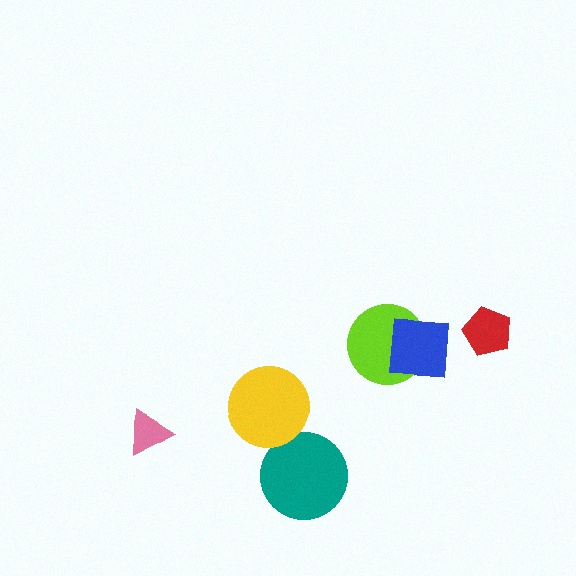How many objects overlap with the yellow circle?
0 objects overlap with the yellow circle.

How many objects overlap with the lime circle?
1 object overlaps with the lime circle.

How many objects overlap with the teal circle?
0 objects overlap with the teal circle.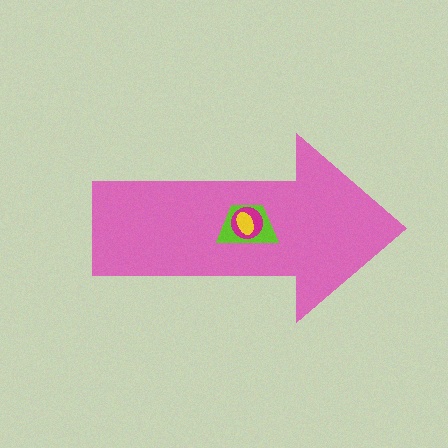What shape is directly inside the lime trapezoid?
The magenta circle.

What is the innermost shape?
The yellow ellipse.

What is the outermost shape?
The pink arrow.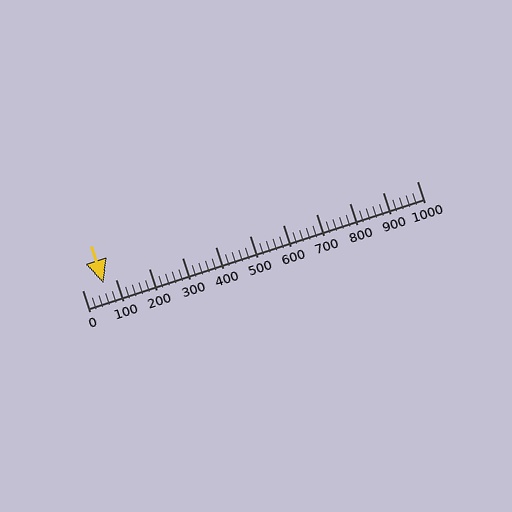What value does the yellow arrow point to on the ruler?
The yellow arrow points to approximately 65.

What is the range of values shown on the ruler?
The ruler shows values from 0 to 1000.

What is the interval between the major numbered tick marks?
The major tick marks are spaced 100 units apart.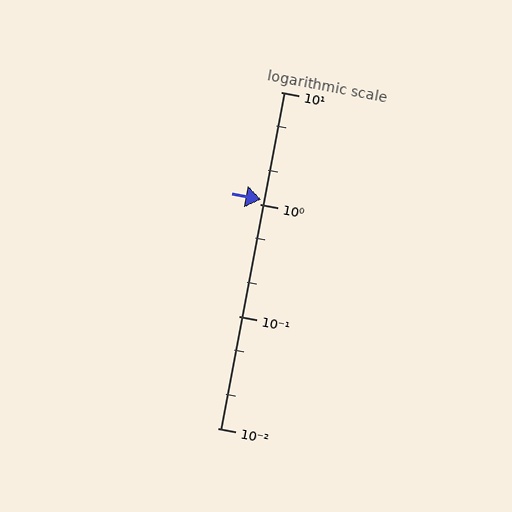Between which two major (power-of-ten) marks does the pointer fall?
The pointer is between 1 and 10.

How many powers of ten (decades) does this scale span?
The scale spans 3 decades, from 0.01 to 10.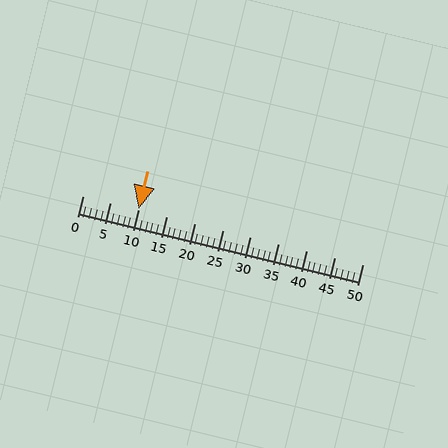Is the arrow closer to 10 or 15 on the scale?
The arrow is closer to 10.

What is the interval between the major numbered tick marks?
The major tick marks are spaced 5 units apart.